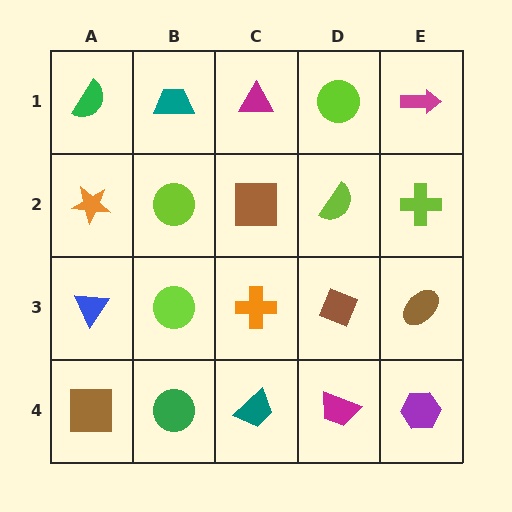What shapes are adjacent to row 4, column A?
A blue triangle (row 3, column A), a green circle (row 4, column B).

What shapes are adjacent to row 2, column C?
A magenta triangle (row 1, column C), an orange cross (row 3, column C), a lime circle (row 2, column B), a lime semicircle (row 2, column D).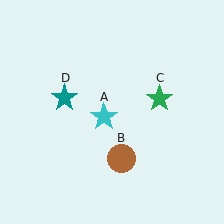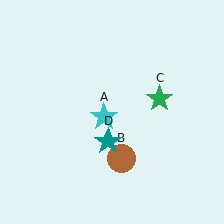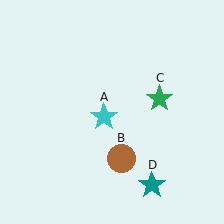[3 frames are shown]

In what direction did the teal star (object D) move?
The teal star (object D) moved down and to the right.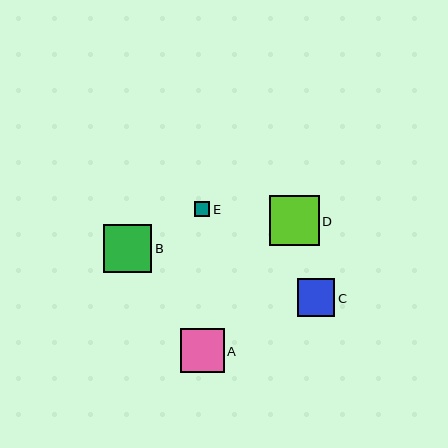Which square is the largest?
Square D is the largest with a size of approximately 50 pixels.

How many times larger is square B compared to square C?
Square B is approximately 1.3 times the size of square C.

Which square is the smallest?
Square E is the smallest with a size of approximately 15 pixels.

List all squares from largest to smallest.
From largest to smallest: D, B, A, C, E.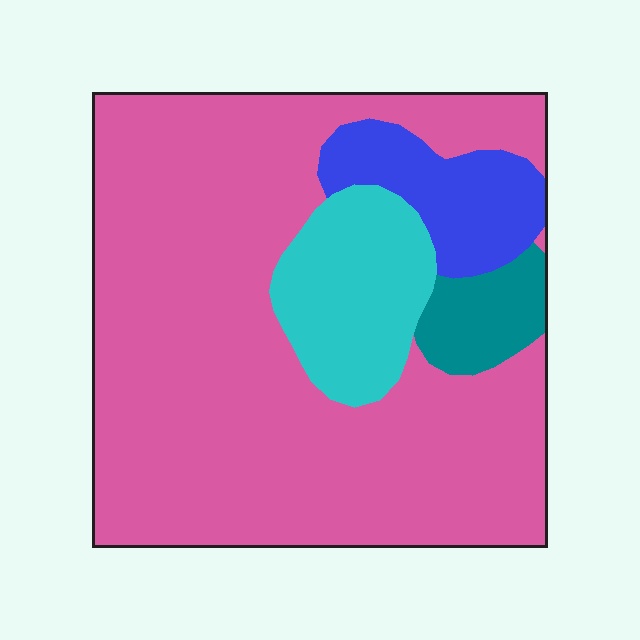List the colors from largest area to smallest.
From largest to smallest: pink, cyan, blue, teal.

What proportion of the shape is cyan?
Cyan covers roughly 15% of the shape.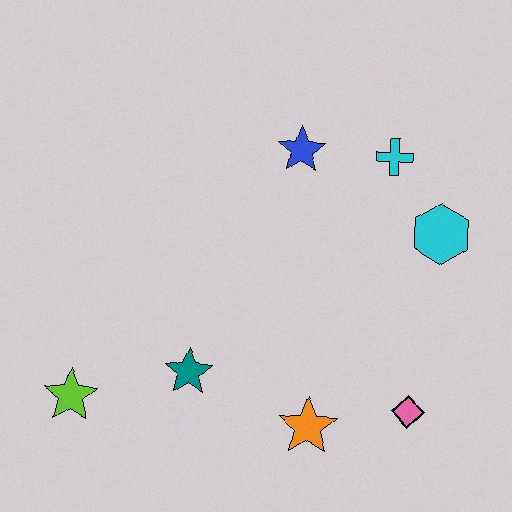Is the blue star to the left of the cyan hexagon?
Yes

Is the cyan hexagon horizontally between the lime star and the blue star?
No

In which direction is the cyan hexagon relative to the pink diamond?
The cyan hexagon is above the pink diamond.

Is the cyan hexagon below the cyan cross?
Yes